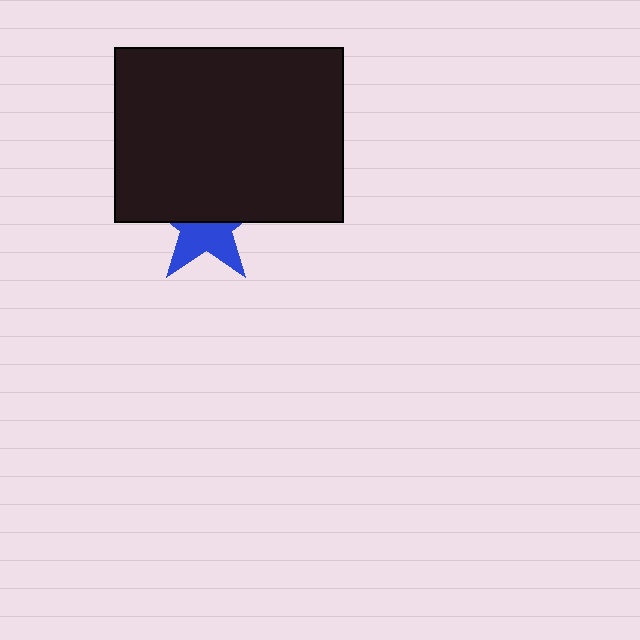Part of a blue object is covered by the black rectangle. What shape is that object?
It is a star.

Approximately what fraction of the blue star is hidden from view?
Roughly 54% of the blue star is hidden behind the black rectangle.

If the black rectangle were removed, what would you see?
You would see the complete blue star.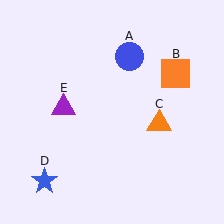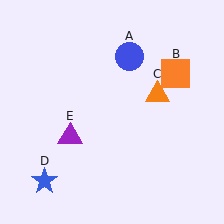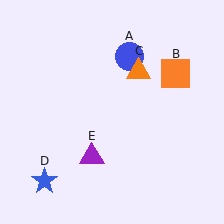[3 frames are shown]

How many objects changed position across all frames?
2 objects changed position: orange triangle (object C), purple triangle (object E).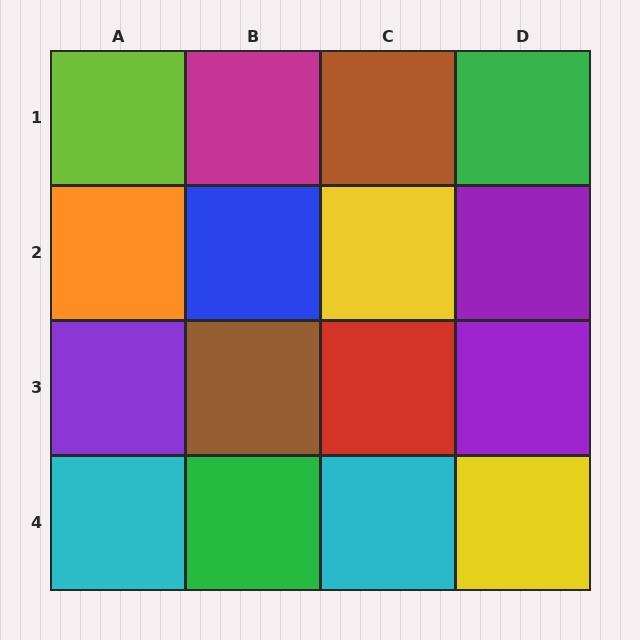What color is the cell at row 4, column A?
Cyan.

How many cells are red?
1 cell is red.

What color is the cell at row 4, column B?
Green.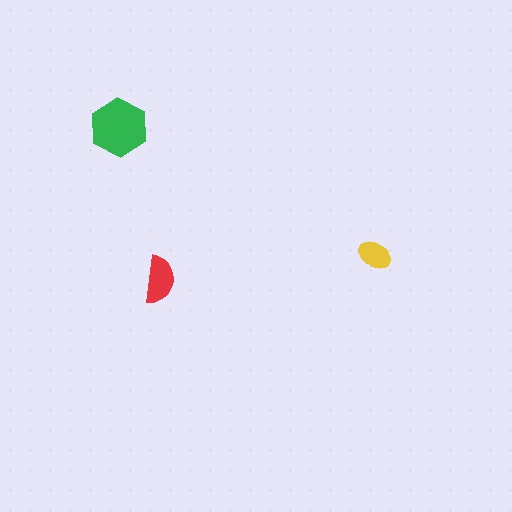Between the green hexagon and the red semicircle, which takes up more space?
The green hexagon.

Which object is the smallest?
The yellow ellipse.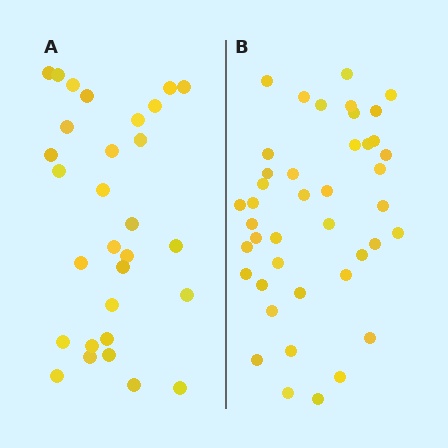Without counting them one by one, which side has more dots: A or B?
Region B (the right region) has more dots.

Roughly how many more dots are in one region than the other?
Region B has roughly 12 or so more dots than region A.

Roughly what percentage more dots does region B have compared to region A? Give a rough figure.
About 40% more.